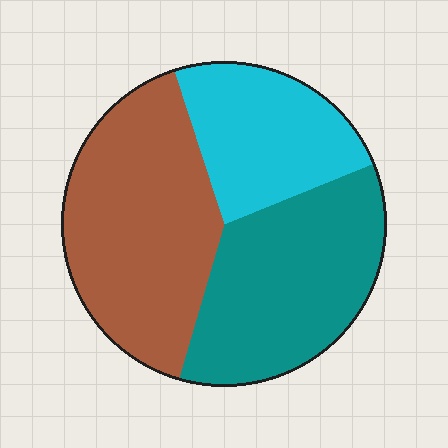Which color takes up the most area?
Brown, at roughly 40%.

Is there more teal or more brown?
Brown.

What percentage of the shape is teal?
Teal covers roughly 35% of the shape.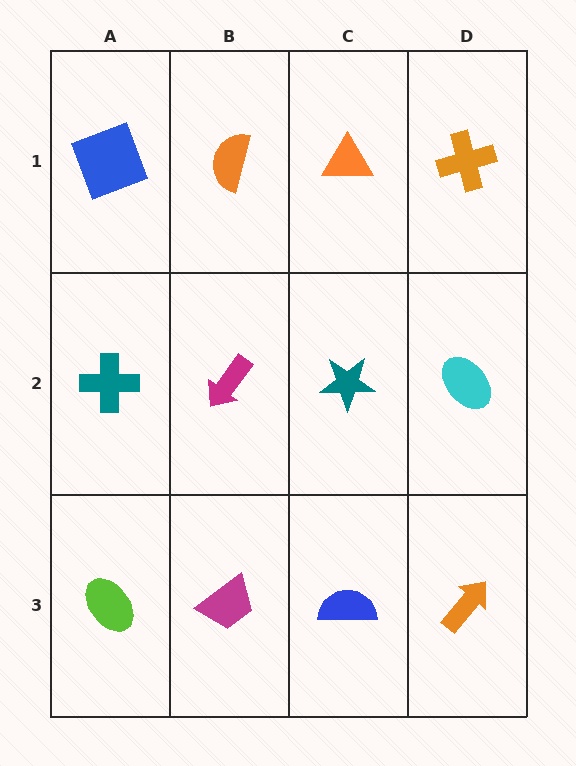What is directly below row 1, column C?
A teal star.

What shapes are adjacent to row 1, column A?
A teal cross (row 2, column A), an orange semicircle (row 1, column B).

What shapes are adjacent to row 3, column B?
A magenta arrow (row 2, column B), a lime ellipse (row 3, column A), a blue semicircle (row 3, column C).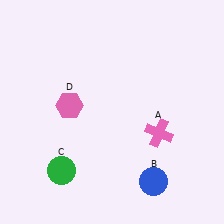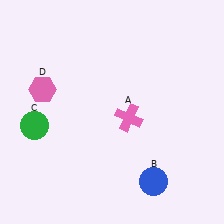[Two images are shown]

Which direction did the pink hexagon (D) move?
The pink hexagon (D) moved left.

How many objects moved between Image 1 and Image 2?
3 objects moved between the two images.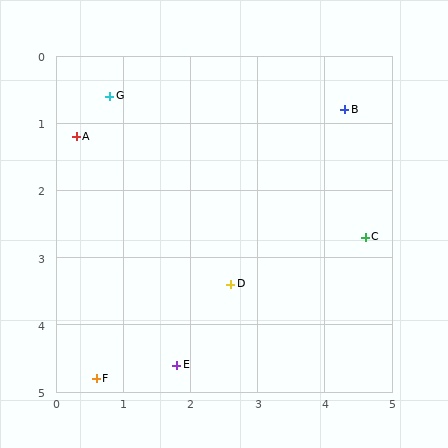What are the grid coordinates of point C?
Point C is at approximately (4.6, 2.7).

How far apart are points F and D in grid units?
Points F and D are about 2.4 grid units apart.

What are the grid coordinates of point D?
Point D is at approximately (2.6, 3.4).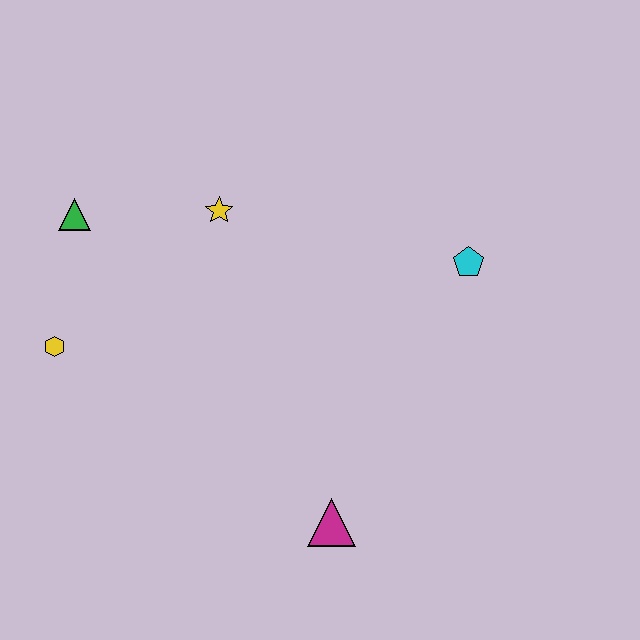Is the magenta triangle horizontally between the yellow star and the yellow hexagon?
No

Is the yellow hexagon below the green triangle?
Yes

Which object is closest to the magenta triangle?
The cyan pentagon is closest to the magenta triangle.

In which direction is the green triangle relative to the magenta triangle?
The green triangle is above the magenta triangle.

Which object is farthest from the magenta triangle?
The green triangle is farthest from the magenta triangle.